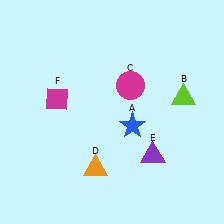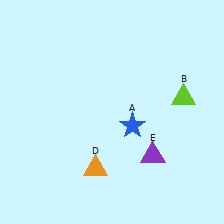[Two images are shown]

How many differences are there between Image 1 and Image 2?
There are 2 differences between the two images.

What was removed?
The magenta diamond (F), the magenta circle (C) were removed in Image 2.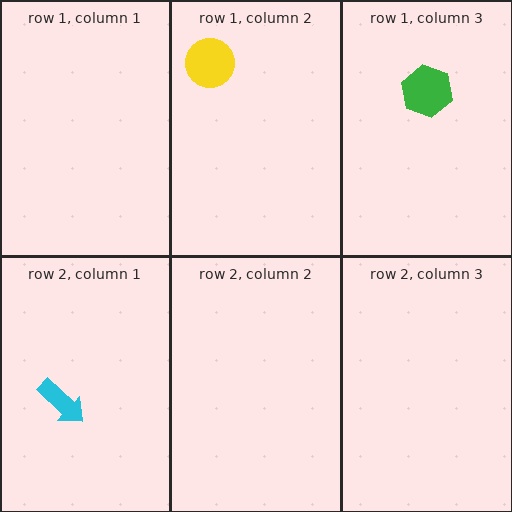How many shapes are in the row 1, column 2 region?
1.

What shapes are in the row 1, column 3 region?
The green hexagon.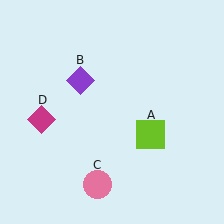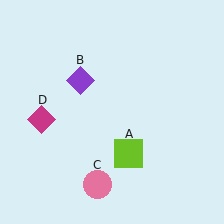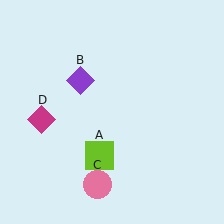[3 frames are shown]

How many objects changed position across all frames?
1 object changed position: lime square (object A).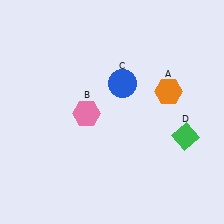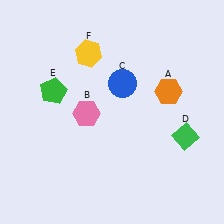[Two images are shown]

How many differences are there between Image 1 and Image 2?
There are 2 differences between the two images.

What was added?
A green pentagon (E), a yellow hexagon (F) were added in Image 2.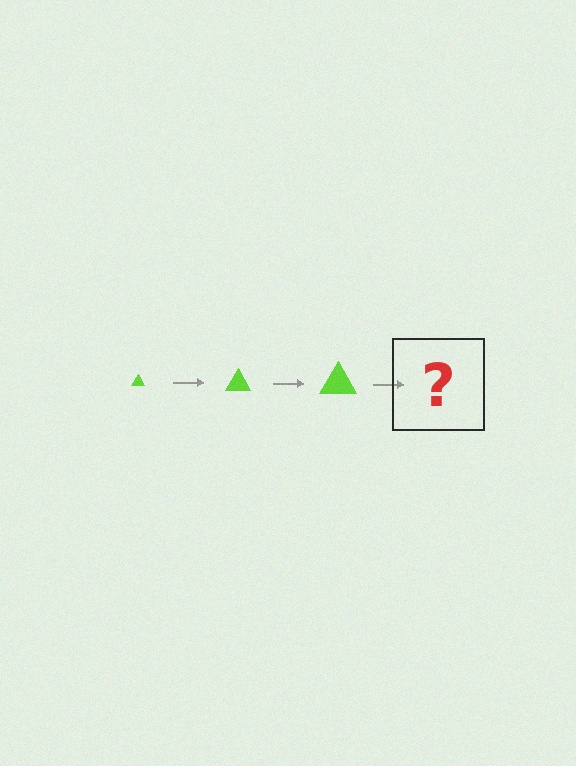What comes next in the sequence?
The next element should be a lime triangle, larger than the previous one.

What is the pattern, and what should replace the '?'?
The pattern is that the triangle gets progressively larger each step. The '?' should be a lime triangle, larger than the previous one.